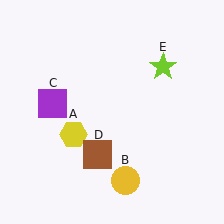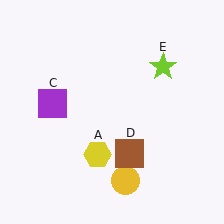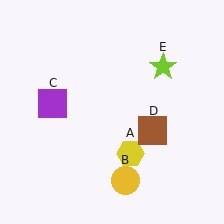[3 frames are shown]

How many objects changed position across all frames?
2 objects changed position: yellow hexagon (object A), brown square (object D).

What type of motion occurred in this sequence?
The yellow hexagon (object A), brown square (object D) rotated counterclockwise around the center of the scene.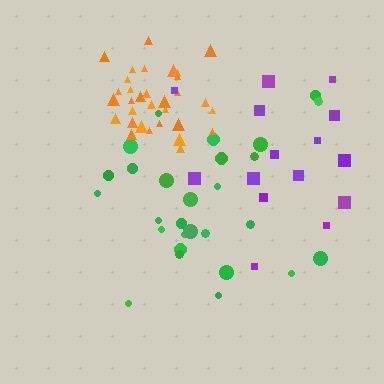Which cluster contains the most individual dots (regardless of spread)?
Orange (32).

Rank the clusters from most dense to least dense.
orange, green, purple.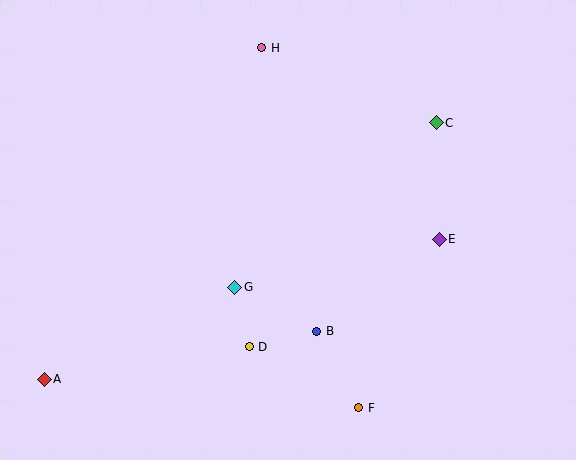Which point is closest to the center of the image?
Point G at (235, 287) is closest to the center.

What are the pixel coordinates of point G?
Point G is at (235, 287).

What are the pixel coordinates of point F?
Point F is at (359, 408).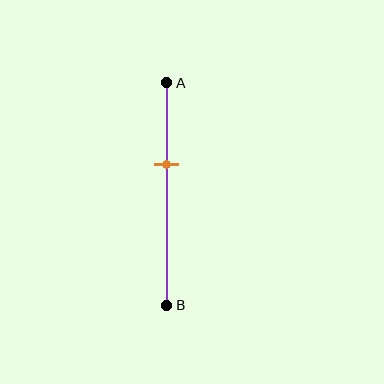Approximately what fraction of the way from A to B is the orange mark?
The orange mark is approximately 35% of the way from A to B.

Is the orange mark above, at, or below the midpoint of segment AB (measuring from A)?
The orange mark is above the midpoint of segment AB.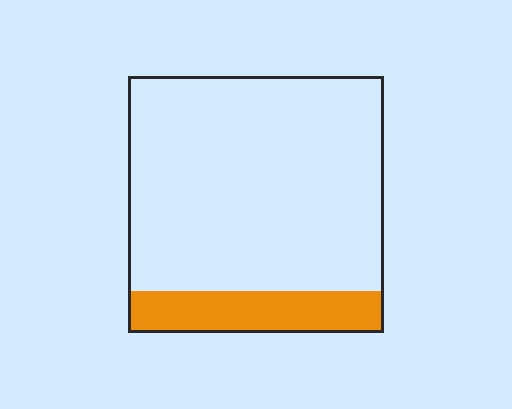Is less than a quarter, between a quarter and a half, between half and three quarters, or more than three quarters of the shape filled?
Less than a quarter.